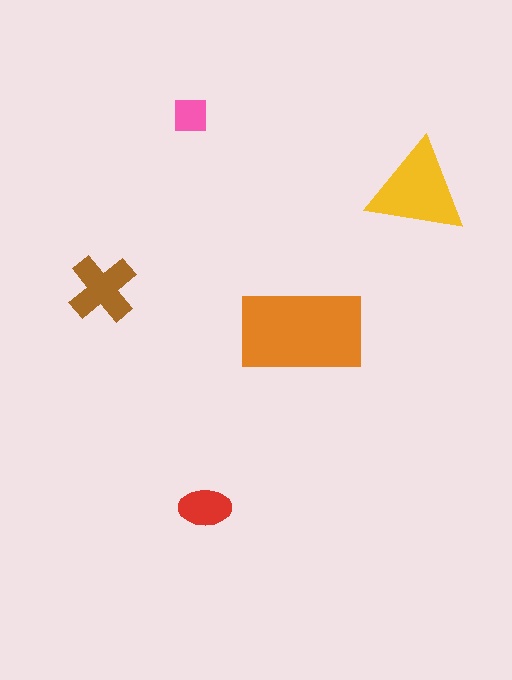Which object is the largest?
The orange rectangle.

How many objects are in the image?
There are 5 objects in the image.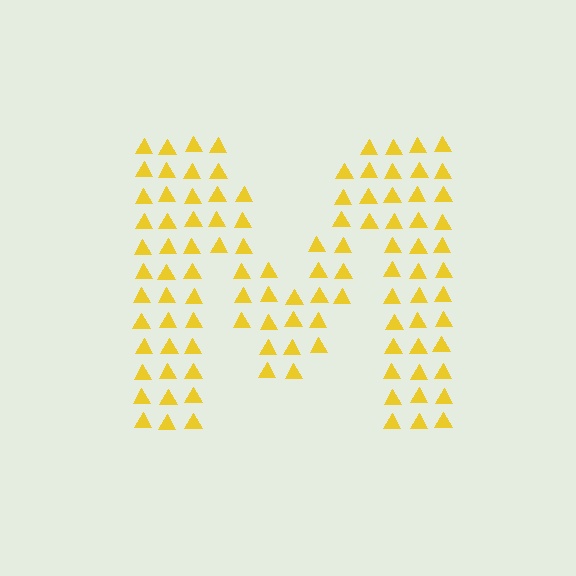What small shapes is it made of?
It is made of small triangles.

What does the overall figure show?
The overall figure shows the letter M.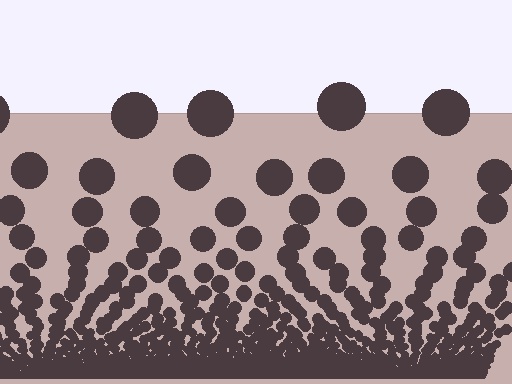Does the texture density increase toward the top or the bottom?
Density increases toward the bottom.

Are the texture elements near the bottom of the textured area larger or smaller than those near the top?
Smaller. The gradient is inverted — elements near the bottom are smaller and denser.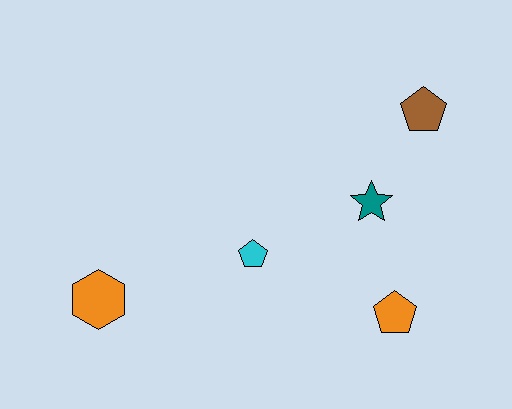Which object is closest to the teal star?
The brown pentagon is closest to the teal star.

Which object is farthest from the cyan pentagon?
The brown pentagon is farthest from the cyan pentagon.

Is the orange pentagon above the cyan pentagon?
No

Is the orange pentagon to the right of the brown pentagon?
No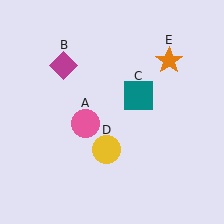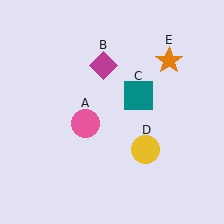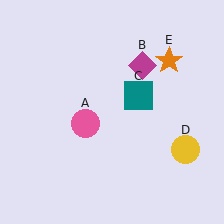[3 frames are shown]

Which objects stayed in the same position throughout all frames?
Pink circle (object A) and teal square (object C) and orange star (object E) remained stationary.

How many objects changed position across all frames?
2 objects changed position: magenta diamond (object B), yellow circle (object D).